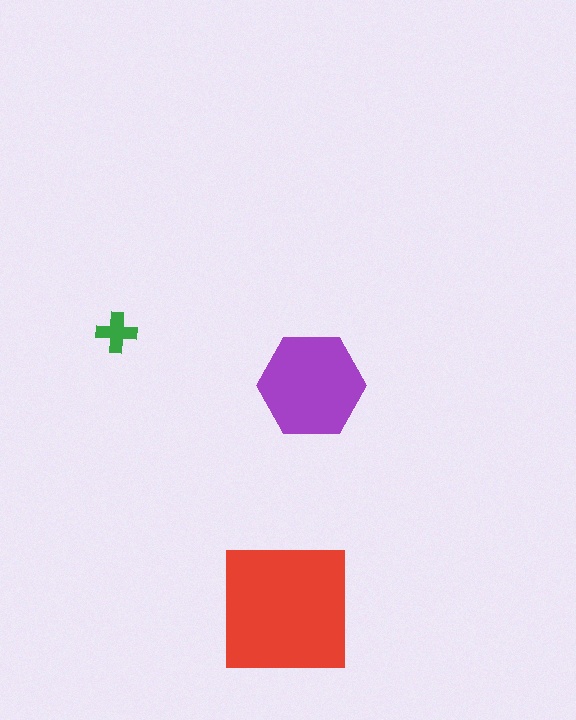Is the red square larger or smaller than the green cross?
Larger.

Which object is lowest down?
The red square is bottommost.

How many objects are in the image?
There are 3 objects in the image.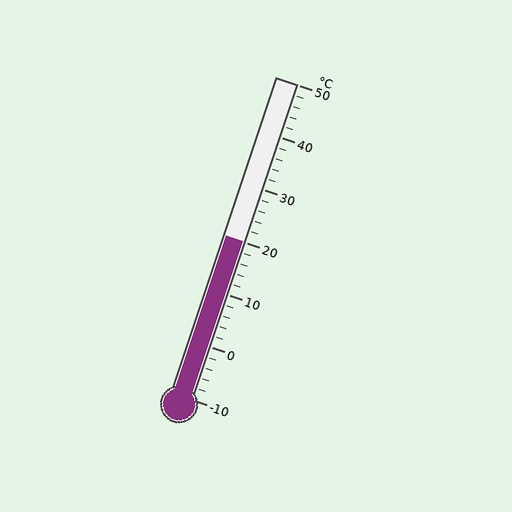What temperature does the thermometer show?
The thermometer shows approximately 20°C.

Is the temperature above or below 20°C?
The temperature is at 20°C.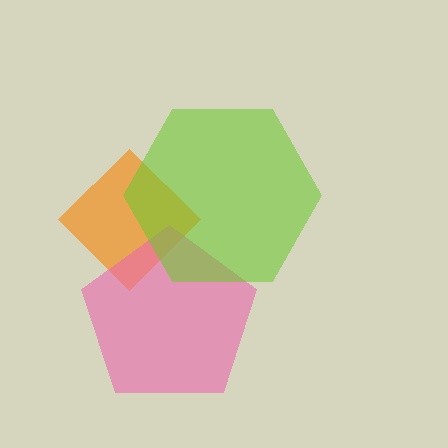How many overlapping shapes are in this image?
There are 3 overlapping shapes in the image.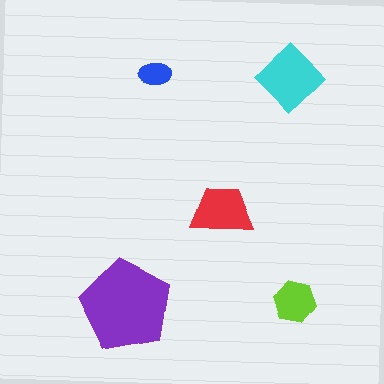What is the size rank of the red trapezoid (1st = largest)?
3rd.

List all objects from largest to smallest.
The purple pentagon, the cyan diamond, the red trapezoid, the lime hexagon, the blue ellipse.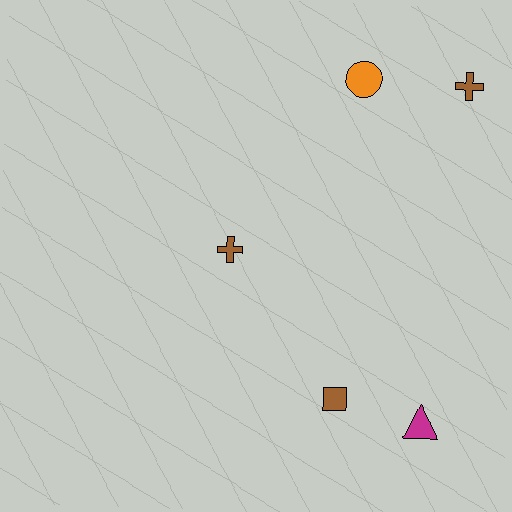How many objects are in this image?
There are 5 objects.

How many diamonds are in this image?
There are no diamonds.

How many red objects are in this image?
There are no red objects.